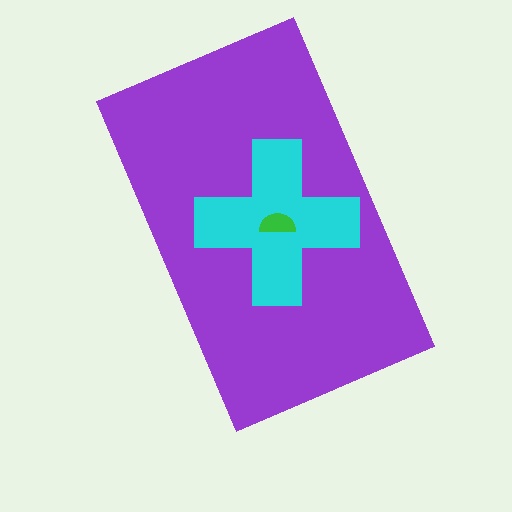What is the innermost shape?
The green semicircle.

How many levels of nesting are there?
3.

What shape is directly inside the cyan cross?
The green semicircle.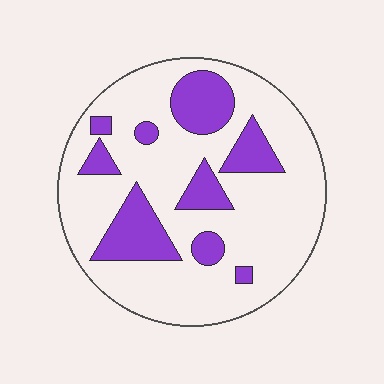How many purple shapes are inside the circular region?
9.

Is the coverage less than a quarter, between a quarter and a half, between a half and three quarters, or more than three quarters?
Less than a quarter.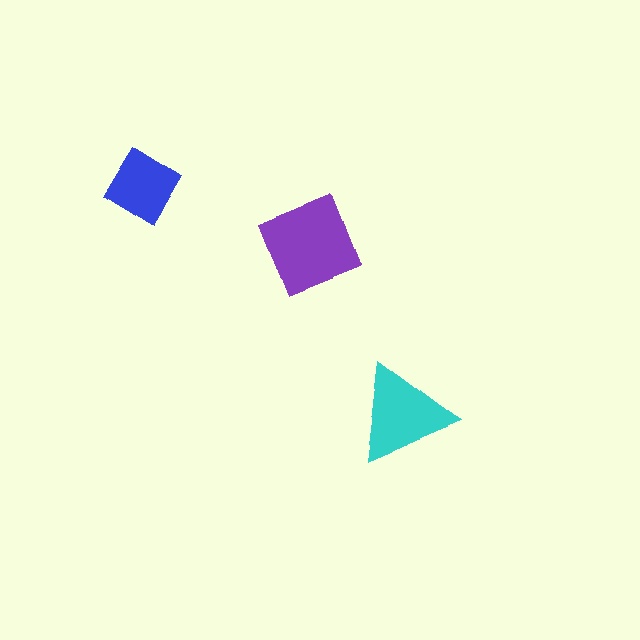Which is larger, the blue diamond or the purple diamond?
The purple diamond.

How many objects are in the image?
There are 3 objects in the image.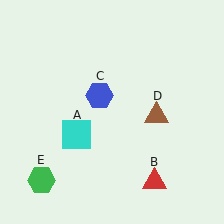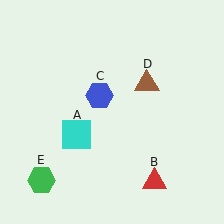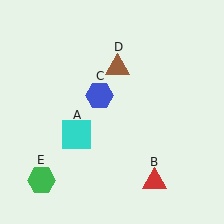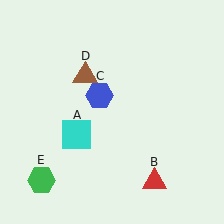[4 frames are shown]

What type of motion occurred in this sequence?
The brown triangle (object D) rotated counterclockwise around the center of the scene.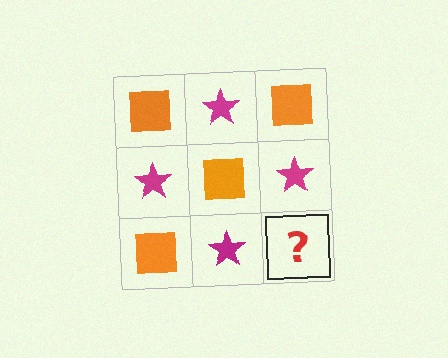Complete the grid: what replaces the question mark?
The question mark should be replaced with an orange square.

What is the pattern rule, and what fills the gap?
The rule is that it alternates orange square and magenta star in a checkerboard pattern. The gap should be filled with an orange square.